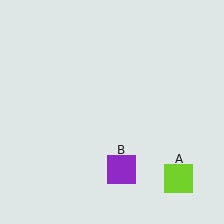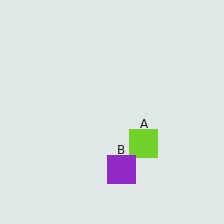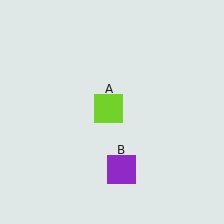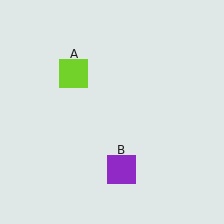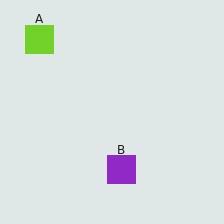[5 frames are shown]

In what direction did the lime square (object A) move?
The lime square (object A) moved up and to the left.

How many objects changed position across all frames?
1 object changed position: lime square (object A).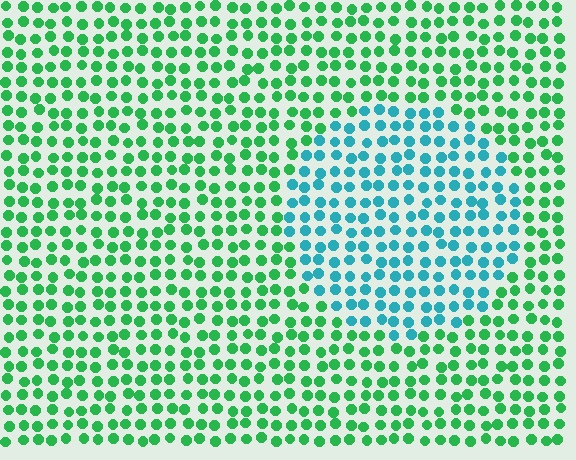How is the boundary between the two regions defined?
The boundary is defined purely by a slight shift in hue (about 49 degrees). Spacing, size, and orientation are identical on both sides.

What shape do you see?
I see a circle.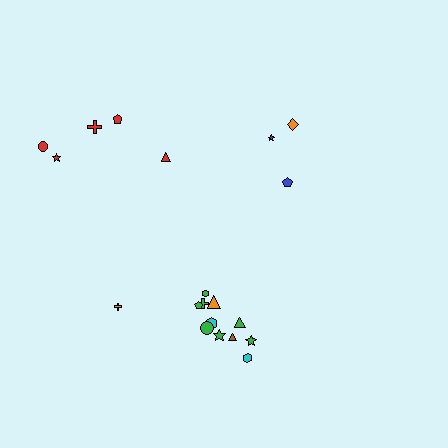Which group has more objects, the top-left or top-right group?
The top-left group.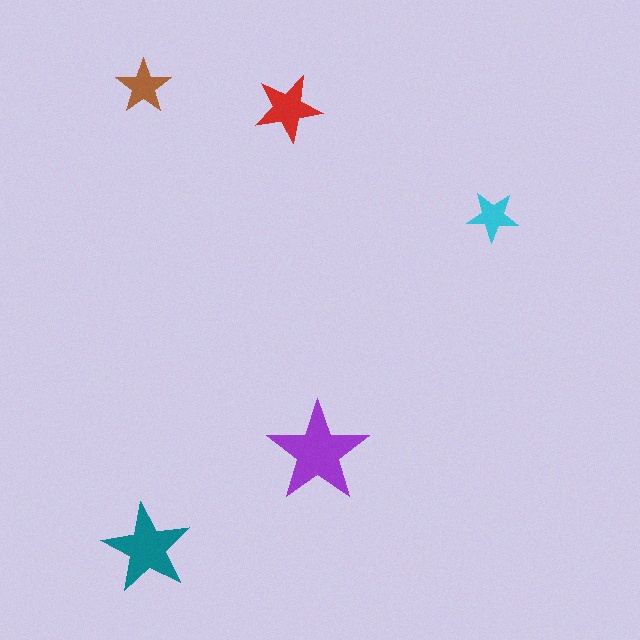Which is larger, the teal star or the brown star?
The teal one.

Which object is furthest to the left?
The brown star is leftmost.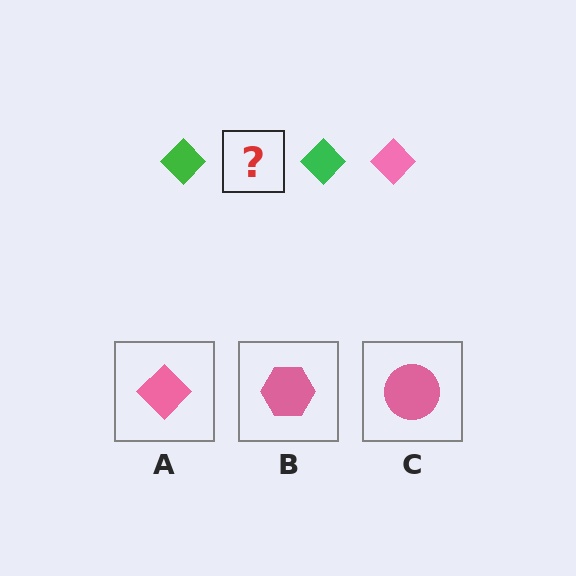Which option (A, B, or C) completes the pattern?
A.